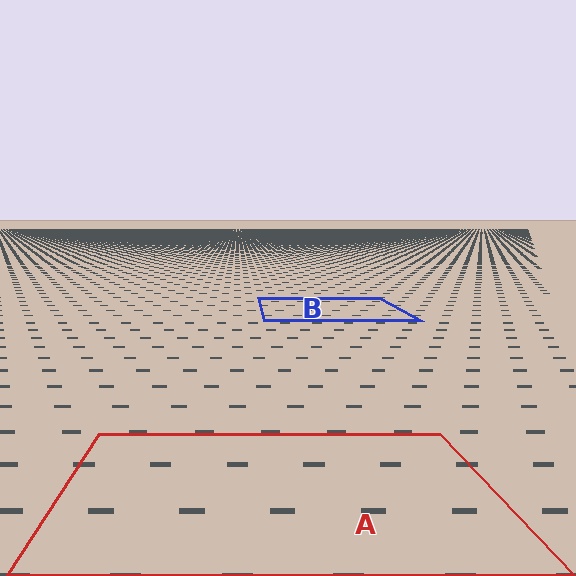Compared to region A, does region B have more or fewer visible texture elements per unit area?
Region B has more texture elements per unit area — they are packed more densely because it is farther away.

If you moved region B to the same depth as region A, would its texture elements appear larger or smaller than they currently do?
They would appear larger. At a closer depth, the same texture elements are projected at a bigger on-screen size.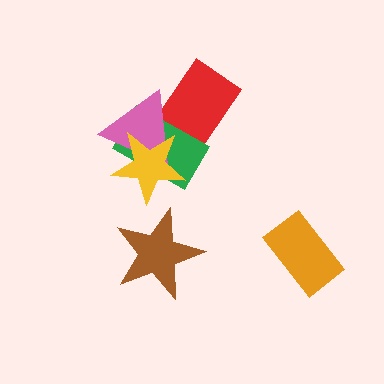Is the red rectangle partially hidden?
Yes, it is partially covered by another shape.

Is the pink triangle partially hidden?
Yes, it is partially covered by another shape.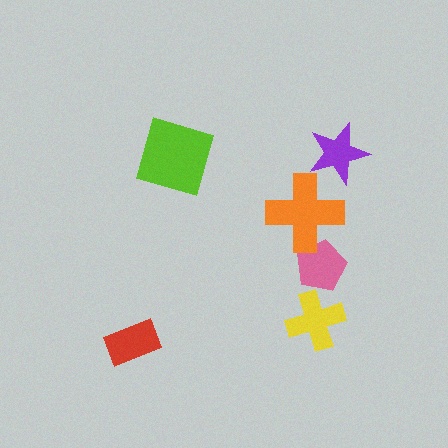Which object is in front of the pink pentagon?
The orange cross is in front of the pink pentagon.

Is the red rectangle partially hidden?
No, no other shape covers it.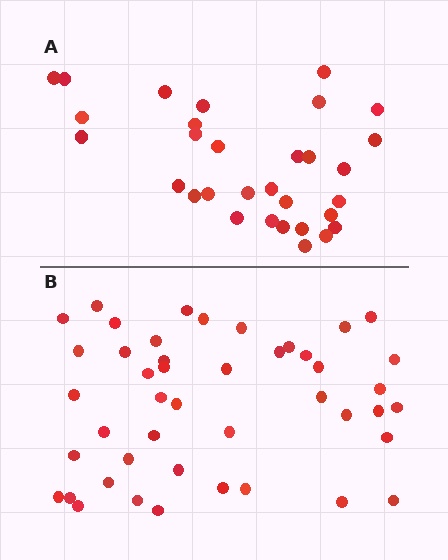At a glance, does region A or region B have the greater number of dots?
Region B (the bottom region) has more dots.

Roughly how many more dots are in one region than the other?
Region B has approximately 15 more dots than region A.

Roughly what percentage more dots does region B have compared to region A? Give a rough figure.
About 45% more.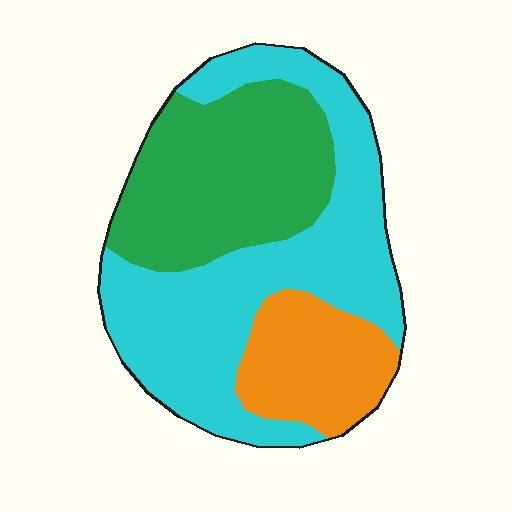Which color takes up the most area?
Cyan, at roughly 50%.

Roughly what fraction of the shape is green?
Green takes up about one third (1/3) of the shape.